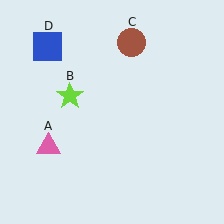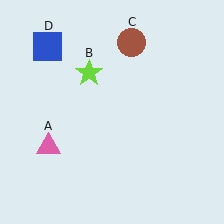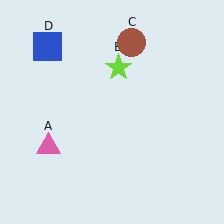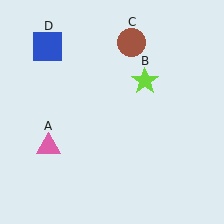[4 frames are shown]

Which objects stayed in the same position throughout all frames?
Pink triangle (object A) and brown circle (object C) and blue square (object D) remained stationary.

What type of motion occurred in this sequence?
The lime star (object B) rotated clockwise around the center of the scene.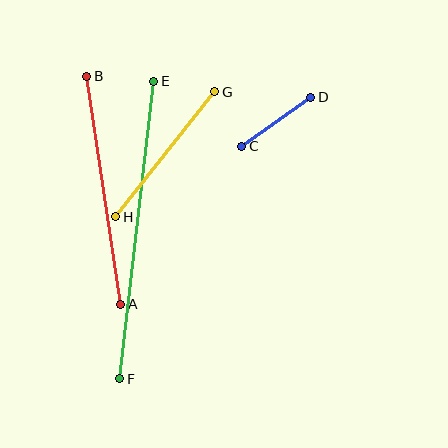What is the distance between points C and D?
The distance is approximately 85 pixels.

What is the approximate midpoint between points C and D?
The midpoint is at approximately (276, 122) pixels.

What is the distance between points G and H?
The distance is approximately 159 pixels.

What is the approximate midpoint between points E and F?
The midpoint is at approximately (137, 230) pixels.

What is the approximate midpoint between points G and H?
The midpoint is at approximately (165, 154) pixels.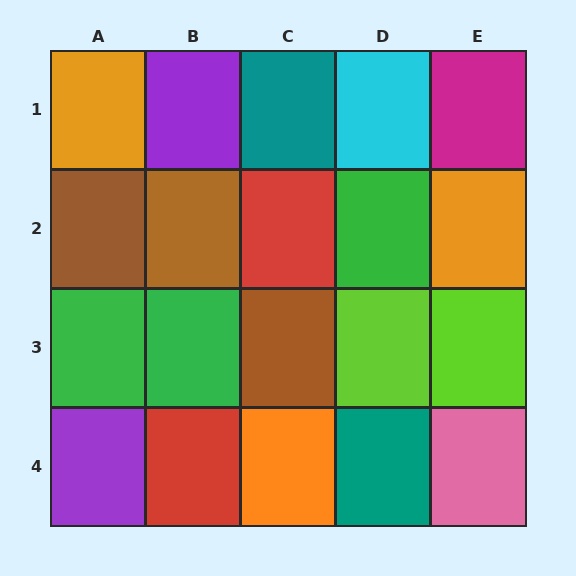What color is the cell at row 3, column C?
Brown.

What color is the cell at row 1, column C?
Teal.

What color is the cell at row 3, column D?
Lime.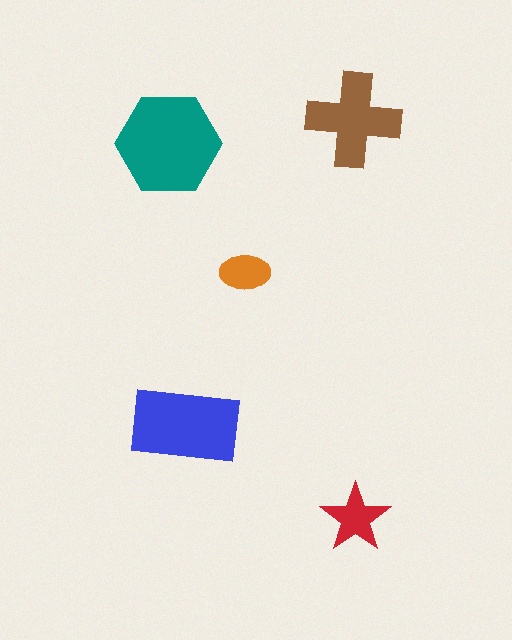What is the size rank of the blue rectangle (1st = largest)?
2nd.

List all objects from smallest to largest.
The orange ellipse, the red star, the brown cross, the blue rectangle, the teal hexagon.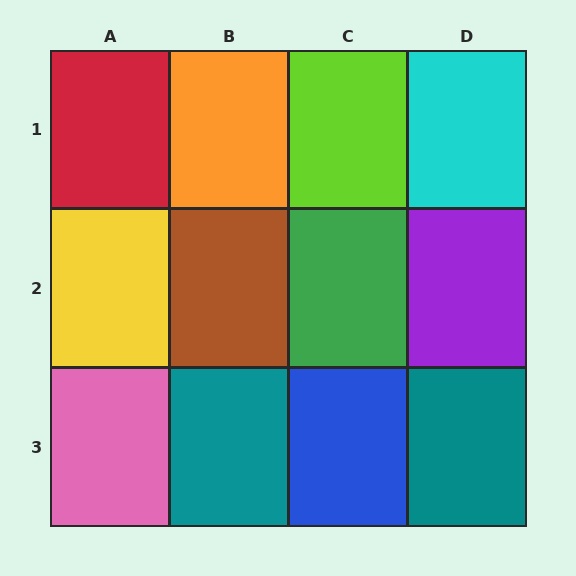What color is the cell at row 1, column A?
Red.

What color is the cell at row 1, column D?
Cyan.